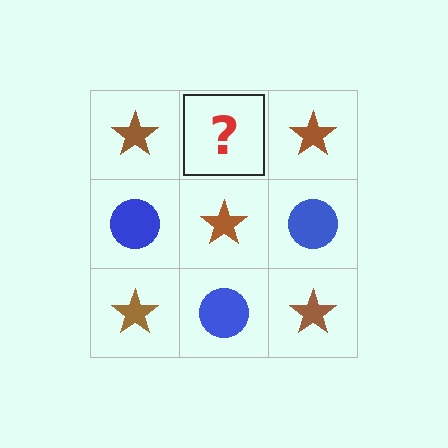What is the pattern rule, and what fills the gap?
The rule is that it alternates brown star and blue circle in a checkerboard pattern. The gap should be filled with a blue circle.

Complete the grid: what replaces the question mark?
The question mark should be replaced with a blue circle.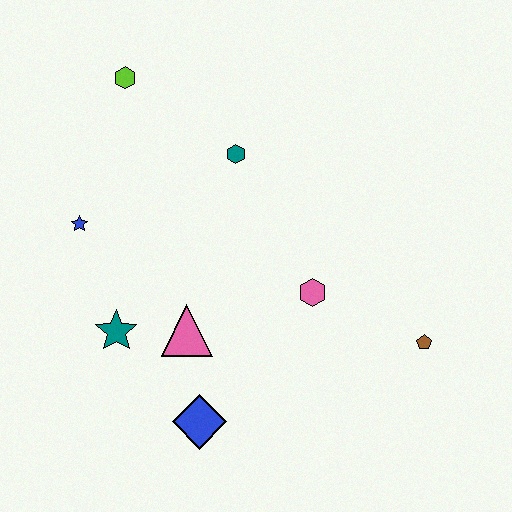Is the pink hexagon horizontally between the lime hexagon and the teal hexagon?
No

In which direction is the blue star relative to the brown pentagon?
The blue star is to the left of the brown pentagon.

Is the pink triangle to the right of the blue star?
Yes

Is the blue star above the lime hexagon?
No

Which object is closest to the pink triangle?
The teal star is closest to the pink triangle.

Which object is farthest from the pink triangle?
The lime hexagon is farthest from the pink triangle.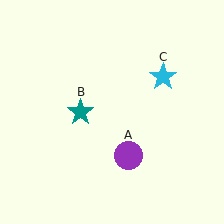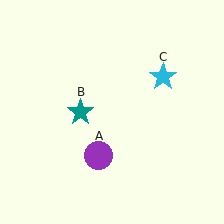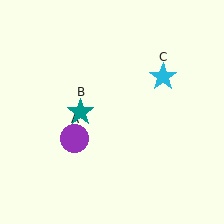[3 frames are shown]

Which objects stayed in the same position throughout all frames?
Teal star (object B) and cyan star (object C) remained stationary.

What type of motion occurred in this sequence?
The purple circle (object A) rotated clockwise around the center of the scene.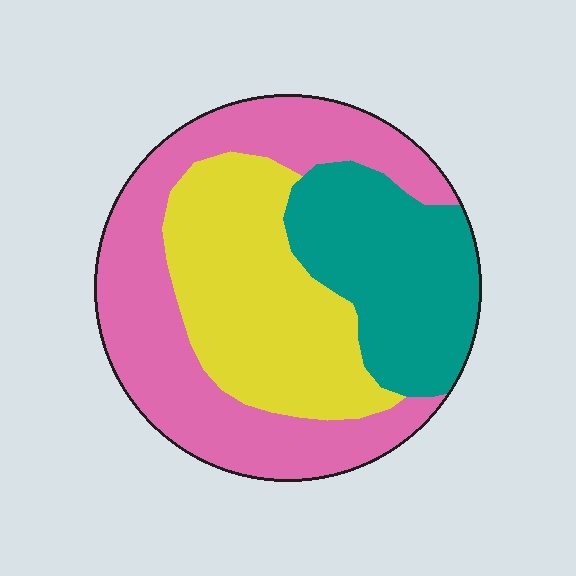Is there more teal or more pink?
Pink.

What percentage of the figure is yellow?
Yellow takes up between a sixth and a third of the figure.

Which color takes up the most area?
Pink, at roughly 40%.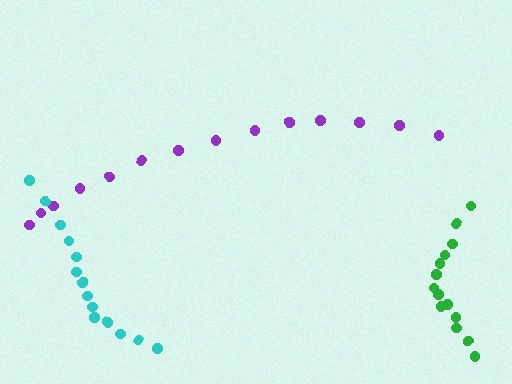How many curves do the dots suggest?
There are 3 distinct paths.